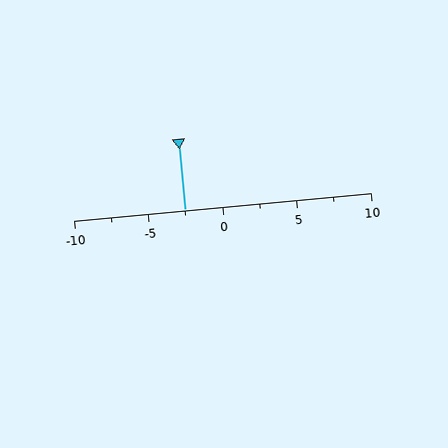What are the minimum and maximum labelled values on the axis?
The axis runs from -10 to 10.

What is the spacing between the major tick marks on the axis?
The major ticks are spaced 5 apart.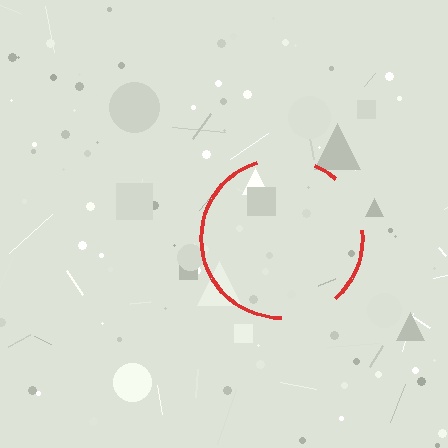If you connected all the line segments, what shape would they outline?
They would outline a circle.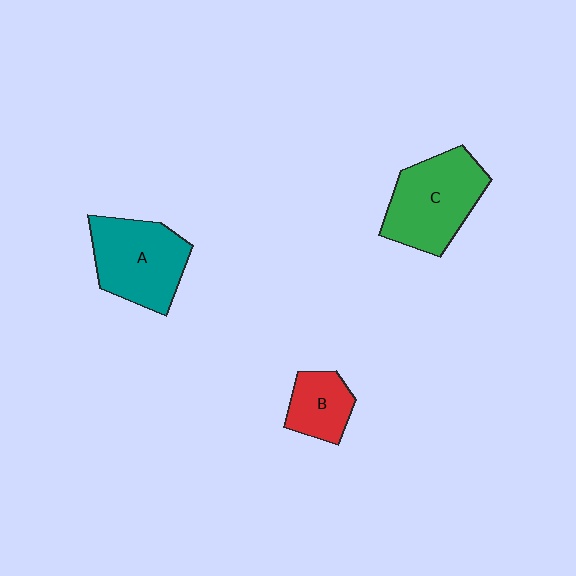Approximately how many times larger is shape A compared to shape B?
Approximately 1.8 times.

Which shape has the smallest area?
Shape B (red).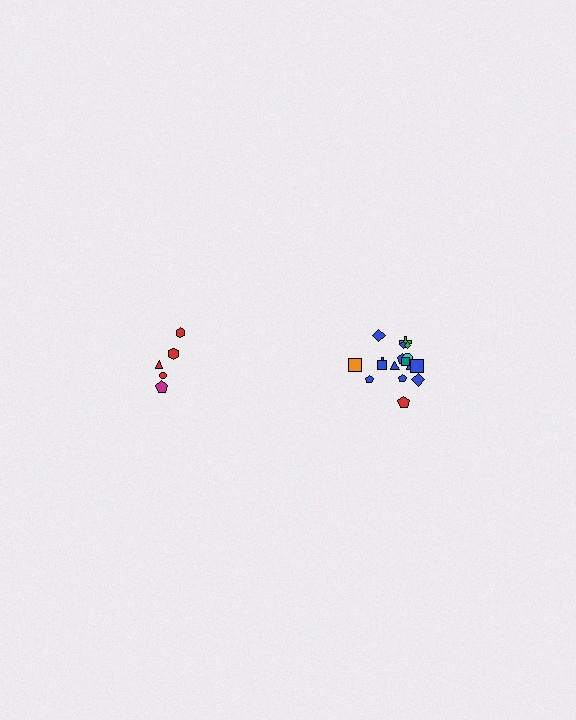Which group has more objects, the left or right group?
The right group.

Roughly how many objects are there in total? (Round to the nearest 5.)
Roughly 25 objects in total.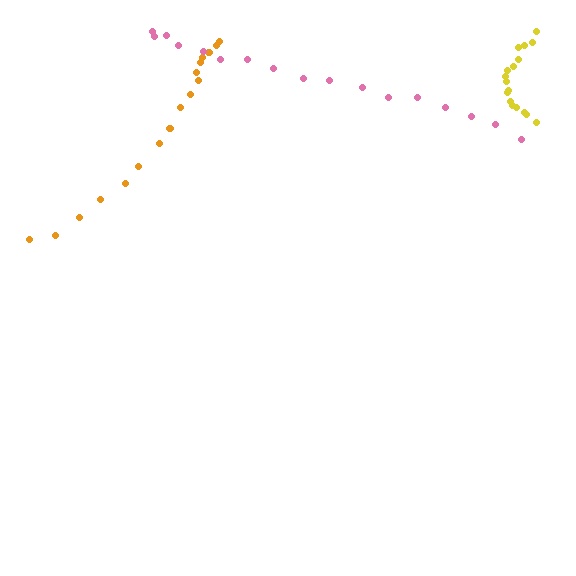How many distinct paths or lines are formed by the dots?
There are 3 distinct paths.